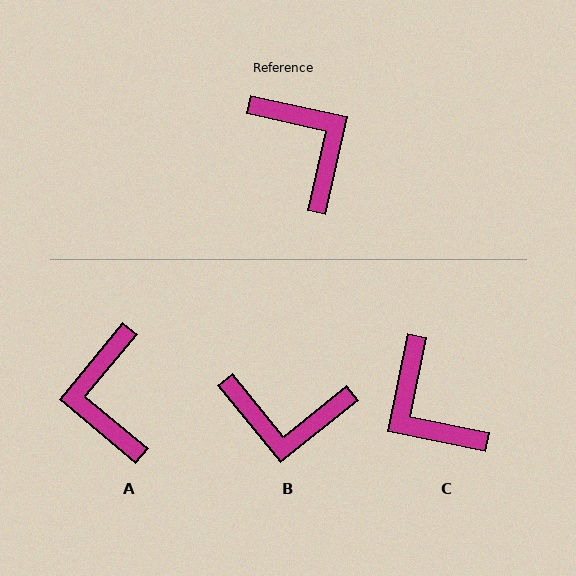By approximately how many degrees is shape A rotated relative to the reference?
Approximately 153 degrees counter-clockwise.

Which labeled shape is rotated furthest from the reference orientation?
C, about 179 degrees away.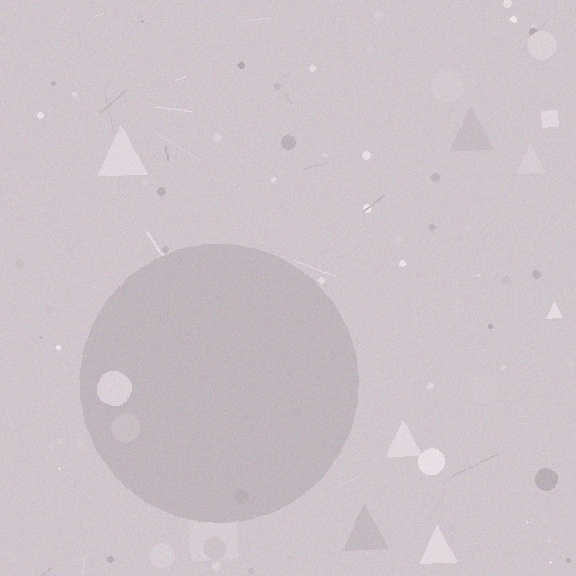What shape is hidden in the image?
A circle is hidden in the image.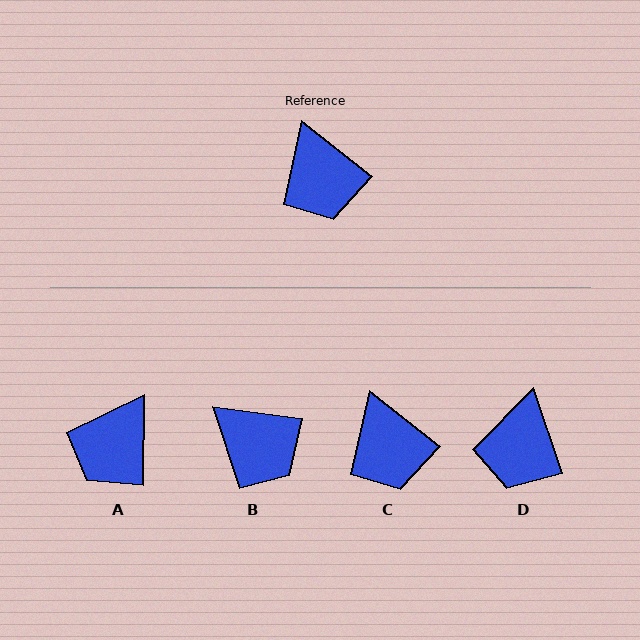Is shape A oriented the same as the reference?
No, it is off by about 52 degrees.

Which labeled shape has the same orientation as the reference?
C.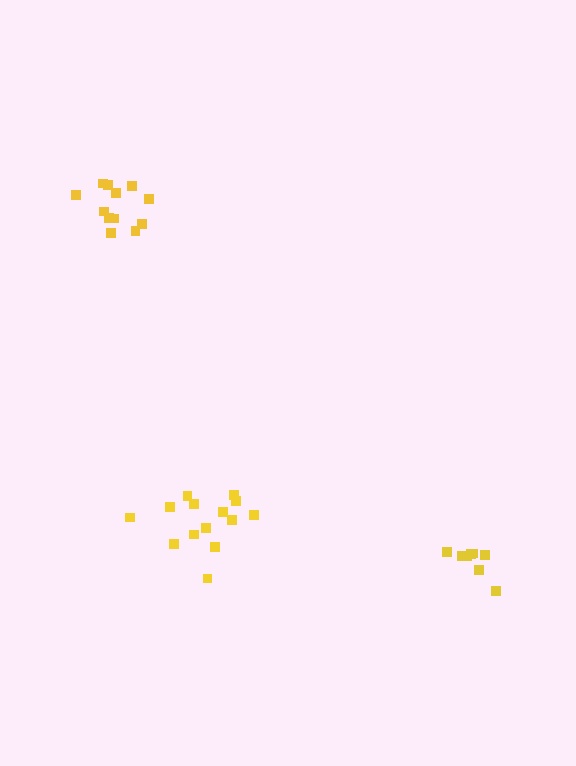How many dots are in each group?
Group 1: 8 dots, Group 2: 14 dots, Group 3: 12 dots (34 total).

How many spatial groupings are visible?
There are 3 spatial groupings.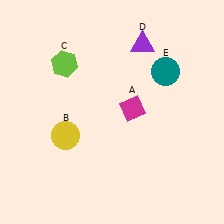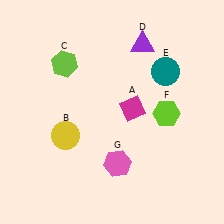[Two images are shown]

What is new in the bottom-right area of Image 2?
A pink hexagon (G) was added in the bottom-right area of Image 2.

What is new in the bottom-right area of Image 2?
A lime hexagon (F) was added in the bottom-right area of Image 2.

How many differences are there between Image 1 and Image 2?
There are 2 differences between the two images.